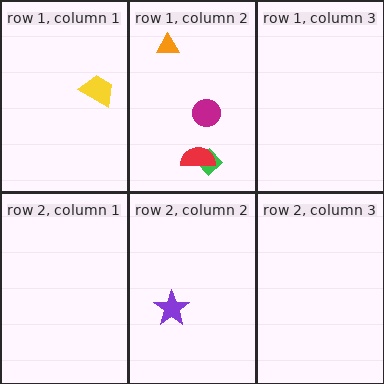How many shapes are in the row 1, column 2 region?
4.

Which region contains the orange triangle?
The row 1, column 2 region.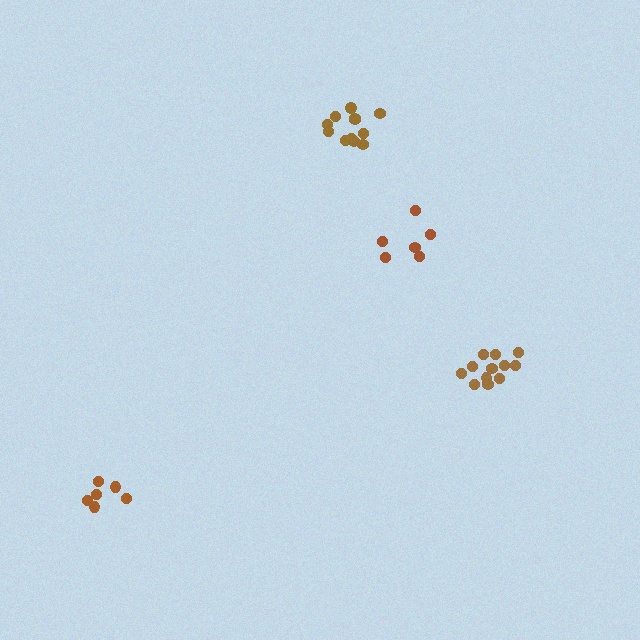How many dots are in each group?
Group 1: 12 dots, Group 2: 12 dots, Group 3: 6 dots, Group 4: 6 dots (36 total).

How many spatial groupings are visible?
There are 4 spatial groupings.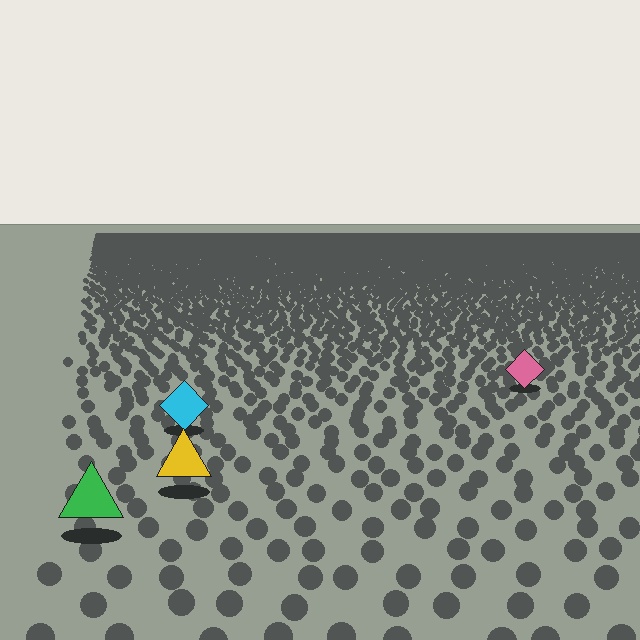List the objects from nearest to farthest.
From nearest to farthest: the green triangle, the yellow triangle, the cyan diamond, the pink diamond.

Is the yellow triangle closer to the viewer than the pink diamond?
Yes. The yellow triangle is closer — you can tell from the texture gradient: the ground texture is coarser near it.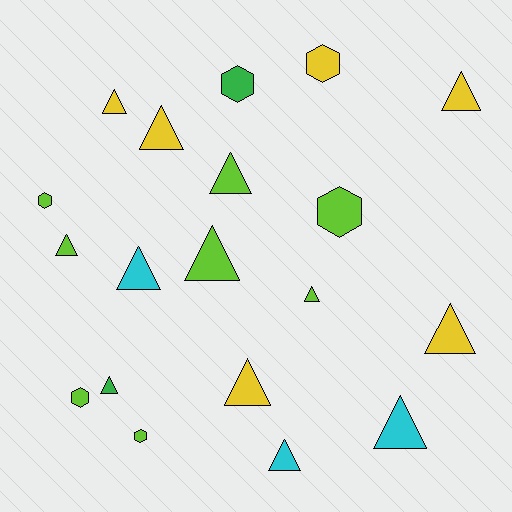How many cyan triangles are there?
There are 3 cyan triangles.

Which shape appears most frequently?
Triangle, with 13 objects.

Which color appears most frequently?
Lime, with 8 objects.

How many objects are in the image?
There are 19 objects.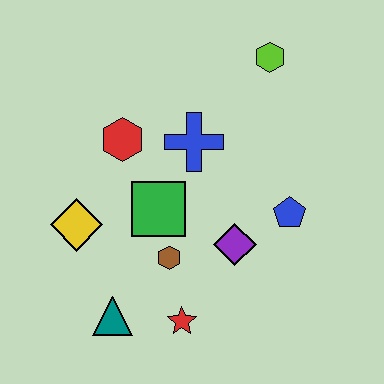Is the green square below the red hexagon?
Yes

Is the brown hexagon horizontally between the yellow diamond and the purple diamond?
Yes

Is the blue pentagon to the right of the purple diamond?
Yes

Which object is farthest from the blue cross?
The teal triangle is farthest from the blue cross.